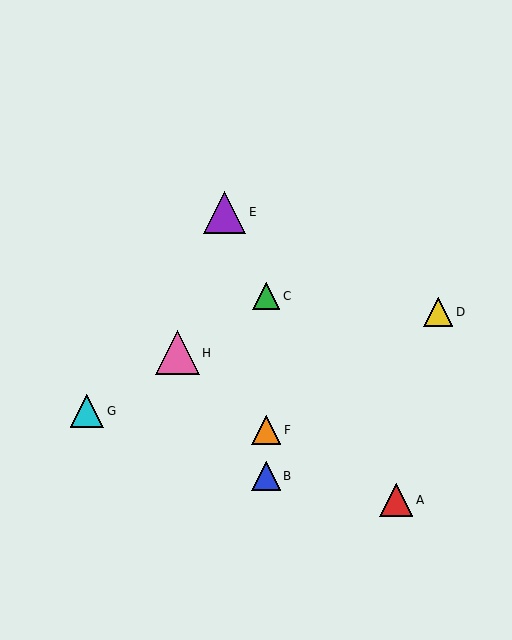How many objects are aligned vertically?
3 objects (B, C, F) are aligned vertically.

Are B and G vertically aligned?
No, B is at x≈266 and G is at x≈87.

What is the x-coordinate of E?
Object E is at x≈225.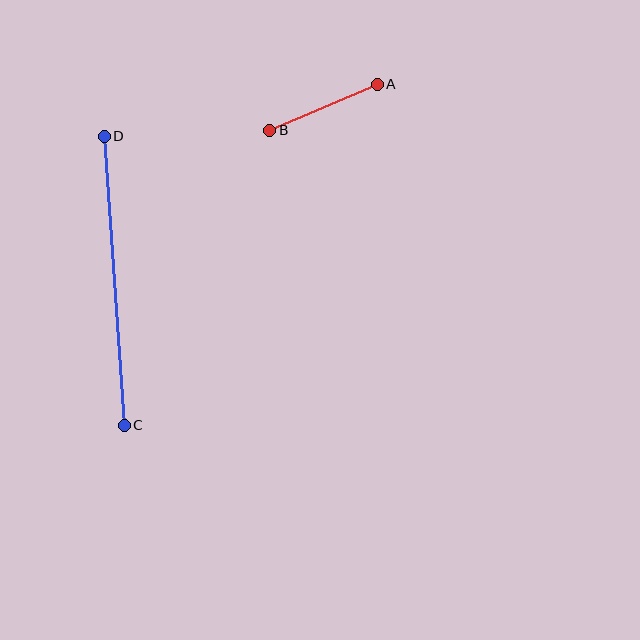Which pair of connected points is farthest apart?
Points C and D are farthest apart.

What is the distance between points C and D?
The distance is approximately 290 pixels.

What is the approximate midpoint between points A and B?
The midpoint is at approximately (323, 107) pixels.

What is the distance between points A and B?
The distance is approximately 117 pixels.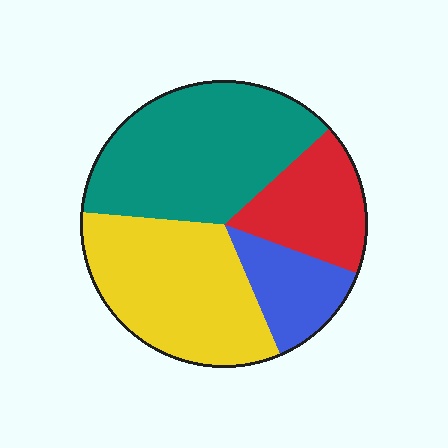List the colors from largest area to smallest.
From largest to smallest: teal, yellow, red, blue.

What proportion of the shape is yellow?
Yellow covers about 35% of the shape.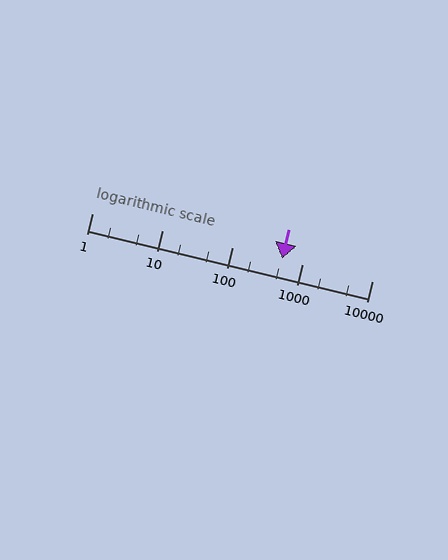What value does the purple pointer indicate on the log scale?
The pointer indicates approximately 520.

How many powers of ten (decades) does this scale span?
The scale spans 4 decades, from 1 to 10000.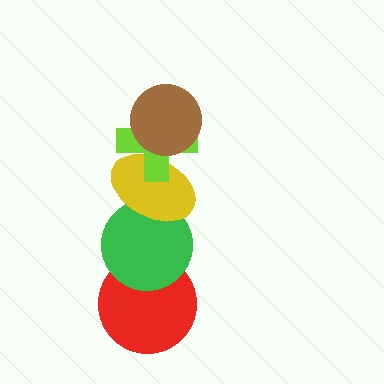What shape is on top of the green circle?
The yellow ellipse is on top of the green circle.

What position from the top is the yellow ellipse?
The yellow ellipse is 3rd from the top.